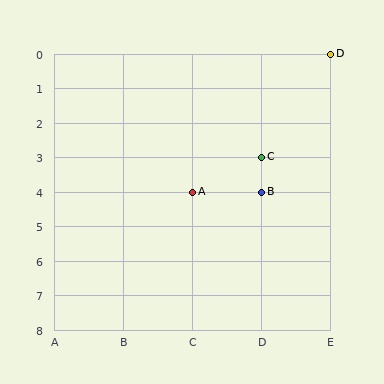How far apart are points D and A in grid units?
Points D and A are 2 columns and 4 rows apart (about 4.5 grid units diagonally).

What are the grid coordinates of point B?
Point B is at grid coordinates (D, 4).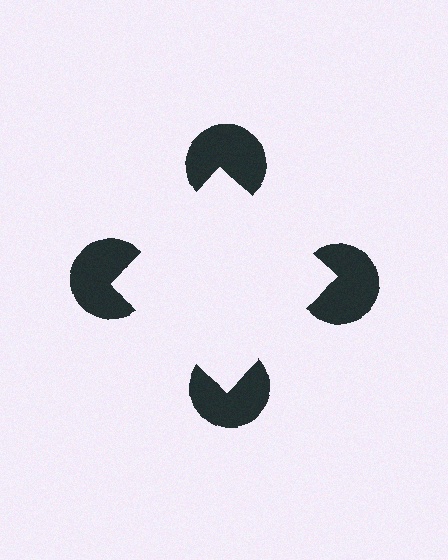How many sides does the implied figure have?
4 sides.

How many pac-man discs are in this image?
There are 4 — one at each vertex of the illusory square.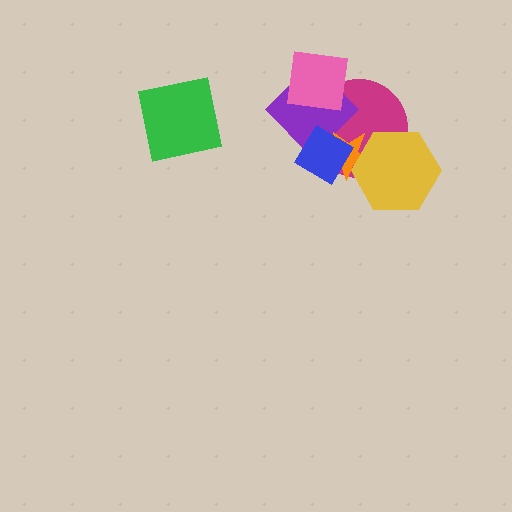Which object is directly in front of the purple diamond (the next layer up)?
The pink square is directly in front of the purple diamond.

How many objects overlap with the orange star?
4 objects overlap with the orange star.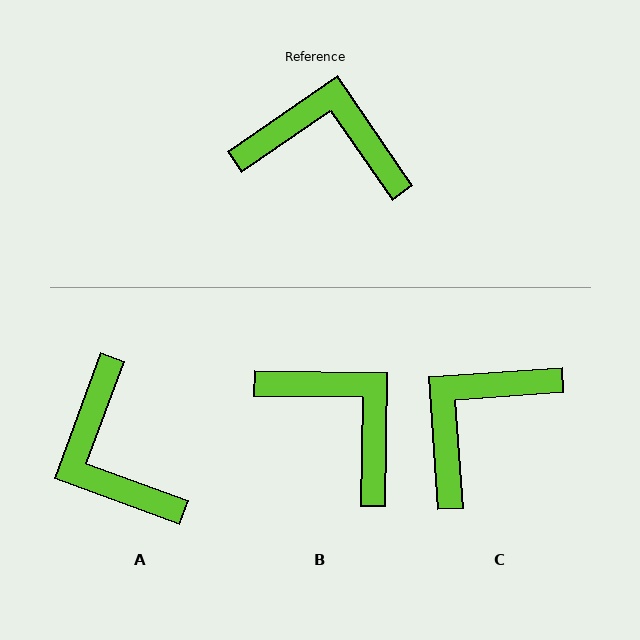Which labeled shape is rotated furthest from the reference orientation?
A, about 125 degrees away.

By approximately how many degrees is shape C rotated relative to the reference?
Approximately 59 degrees counter-clockwise.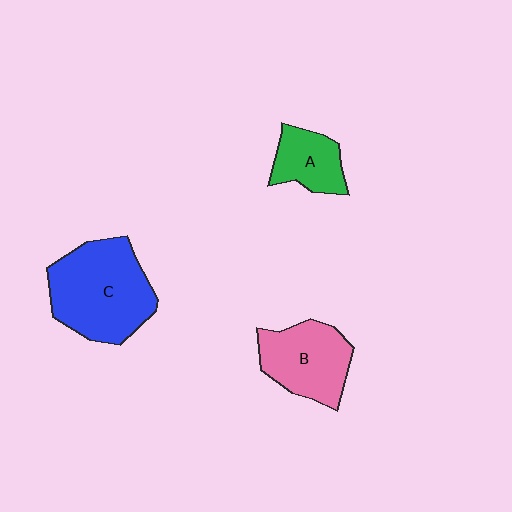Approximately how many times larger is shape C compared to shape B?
Approximately 1.4 times.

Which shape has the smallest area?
Shape A (green).